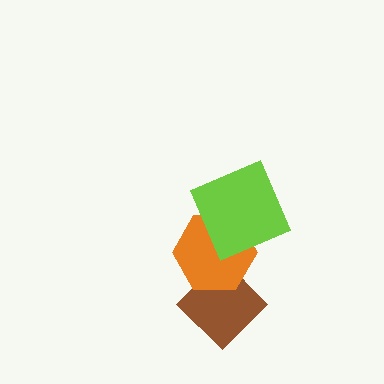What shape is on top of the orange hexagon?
The lime square is on top of the orange hexagon.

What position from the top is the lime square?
The lime square is 1st from the top.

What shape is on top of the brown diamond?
The orange hexagon is on top of the brown diamond.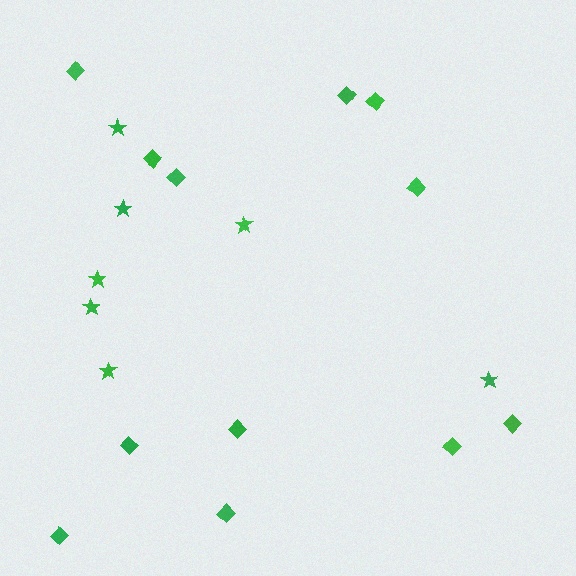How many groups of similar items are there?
There are 2 groups: one group of stars (7) and one group of diamonds (12).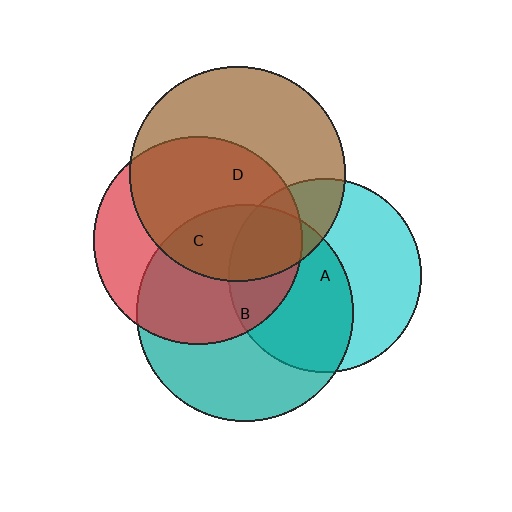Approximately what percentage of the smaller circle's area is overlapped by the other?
Approximately 25%.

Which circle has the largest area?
Circle B (teal).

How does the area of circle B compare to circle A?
Approximately 1.3 times.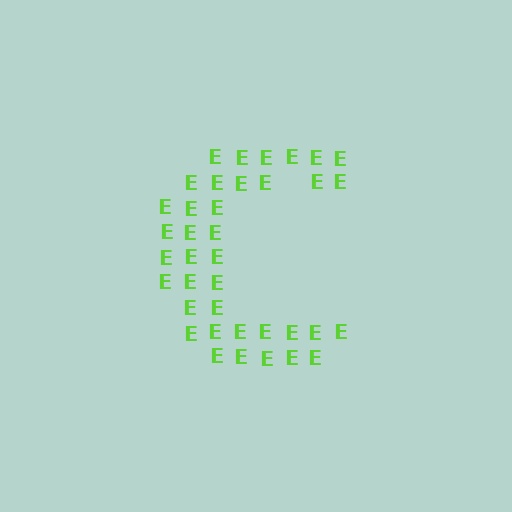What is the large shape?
The large shape is the letter C.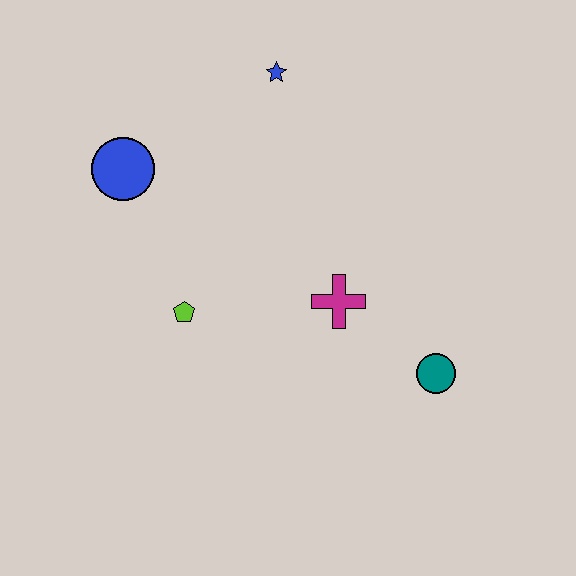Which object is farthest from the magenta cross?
The blue circle is farthest from the magenta cross.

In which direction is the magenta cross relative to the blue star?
The magenta cross is below the blue star.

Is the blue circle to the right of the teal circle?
No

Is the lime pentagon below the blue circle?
Yes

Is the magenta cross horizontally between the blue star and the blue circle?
No